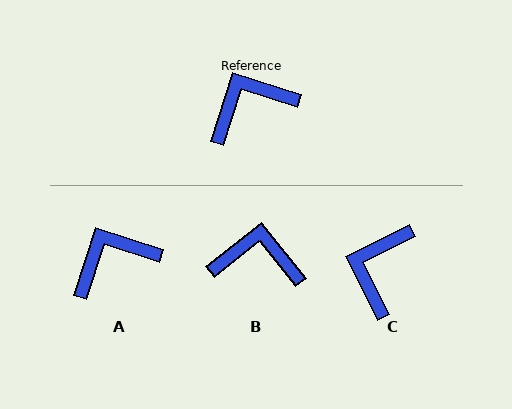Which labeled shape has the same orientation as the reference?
A.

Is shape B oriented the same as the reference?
No, it is off by about 34 degrees.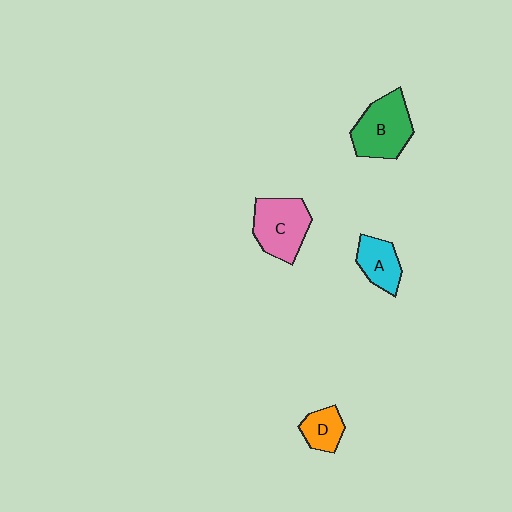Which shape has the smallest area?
Shape D (orange).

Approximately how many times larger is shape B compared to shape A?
Approximately 1.6 times.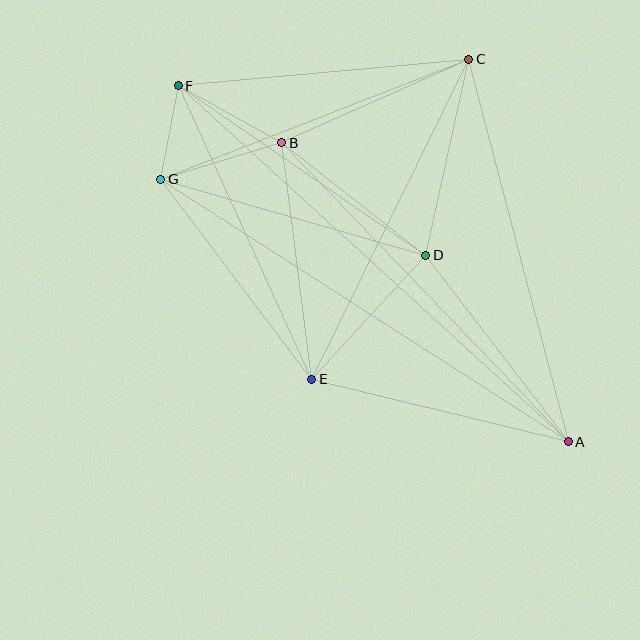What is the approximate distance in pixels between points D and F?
The distance between D and F is approximately 300 pixels.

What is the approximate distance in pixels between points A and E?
The distance between A and E is approximately 264 pixels.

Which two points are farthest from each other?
Points A and F are farthest from each other.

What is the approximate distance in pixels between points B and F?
The distance between B and F is approximately 118 pixels.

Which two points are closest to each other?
Points F and G are closest to each other.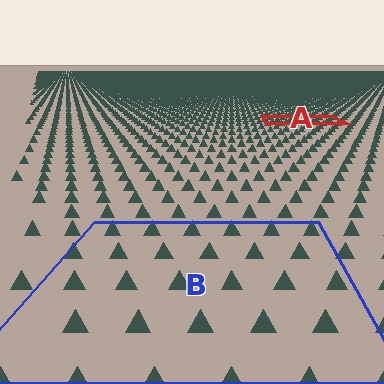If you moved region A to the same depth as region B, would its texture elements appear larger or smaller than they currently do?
They would appear larger. At a closer depth, the same texture elements are projected at a bigger on-screen size.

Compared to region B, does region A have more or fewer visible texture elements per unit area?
Region A has more texture elements per unit area — they are packed more densely because it is farther away.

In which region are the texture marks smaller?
The texture marks are smaller in region A, because it is farther away.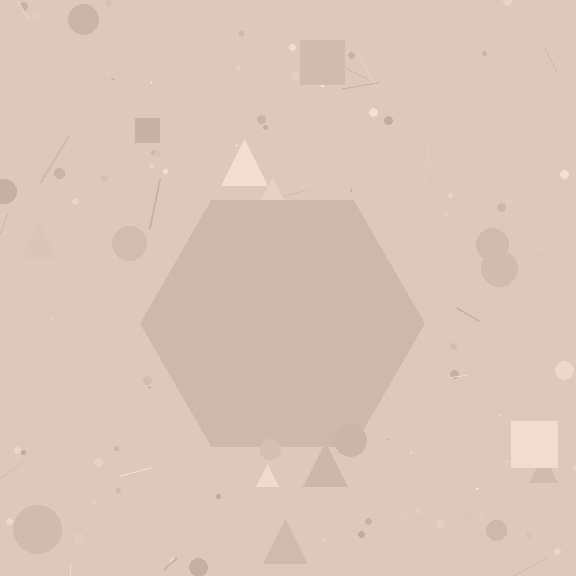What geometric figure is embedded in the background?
A hexagon is embedded in the background.